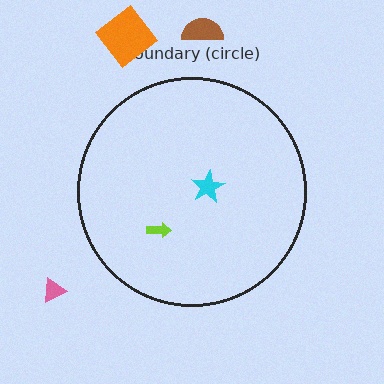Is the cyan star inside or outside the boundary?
Inside.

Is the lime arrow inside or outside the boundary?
Inside.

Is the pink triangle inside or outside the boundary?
Outside.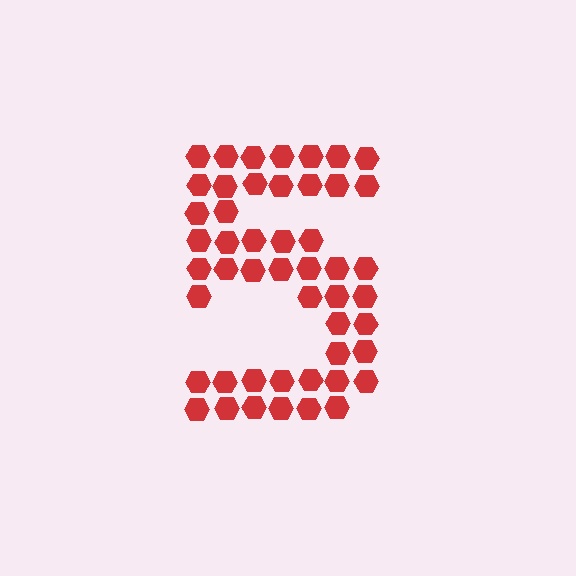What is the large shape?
The large shape is the digit 5.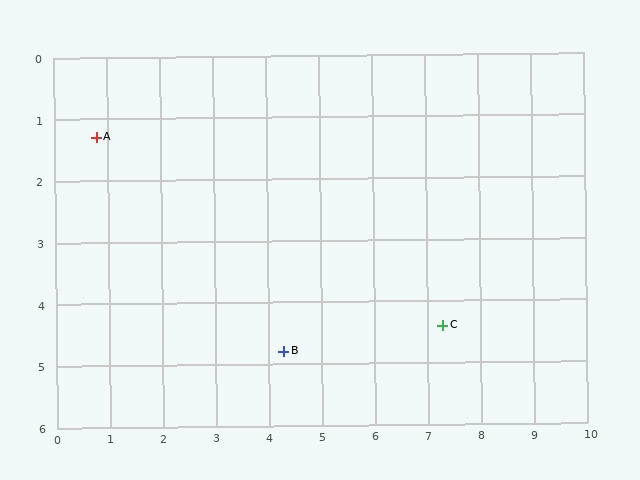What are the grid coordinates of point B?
Point B is at approximately (4.3, 4.8).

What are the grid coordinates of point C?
Point C is at approximately (7.3, 4.4).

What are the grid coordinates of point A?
Point A is at approximately (0.8, 1.3).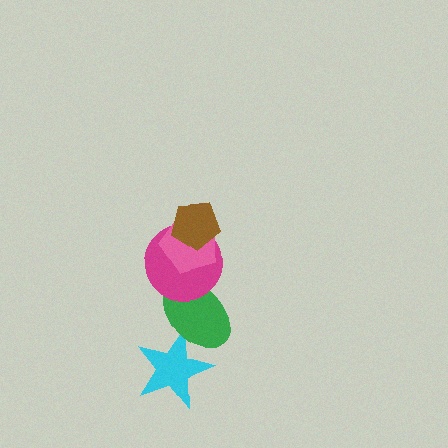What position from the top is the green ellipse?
The green ellipse is 4th from the top.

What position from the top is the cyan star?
The cyan star is 5th from the top.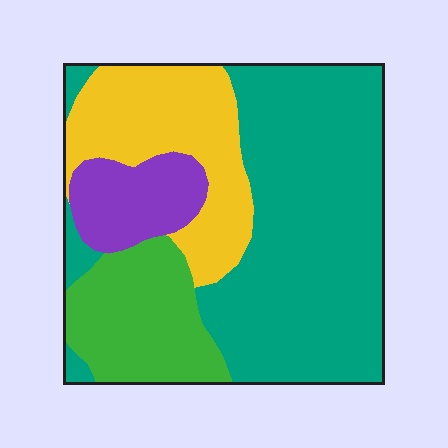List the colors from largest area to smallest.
From largest to smallest: teal, yellow, green, purple.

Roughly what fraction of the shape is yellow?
Yellow takes up about one fifth (1/5) of the shape.